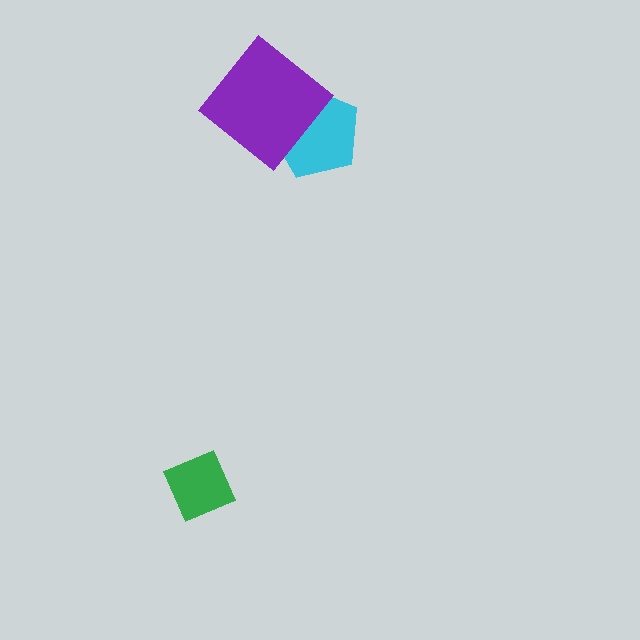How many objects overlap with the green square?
0 objects overlap with the green square.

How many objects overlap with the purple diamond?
1 object overlaps with the purple diamond.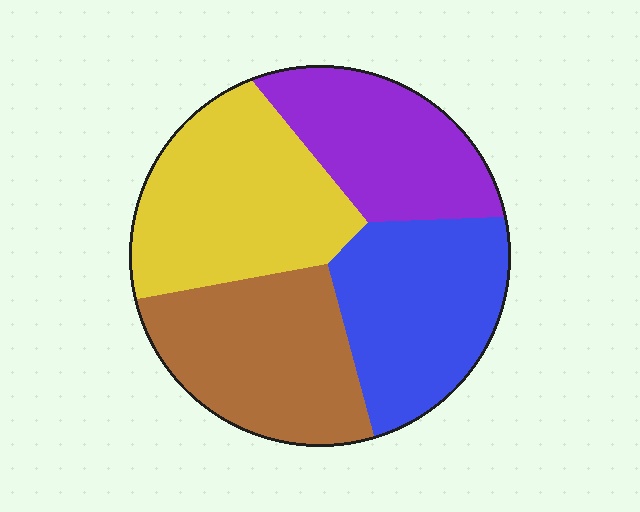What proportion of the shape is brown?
Brown takes up between a sixth and a third of the shape.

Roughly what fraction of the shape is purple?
Purple covers roughly 20% of the shape.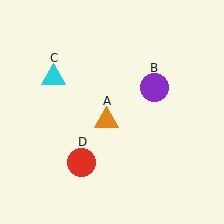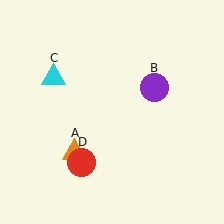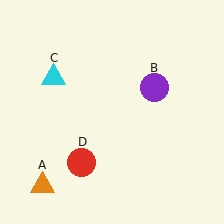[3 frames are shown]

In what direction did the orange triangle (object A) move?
The orange triangle (object A) moved down and to the left.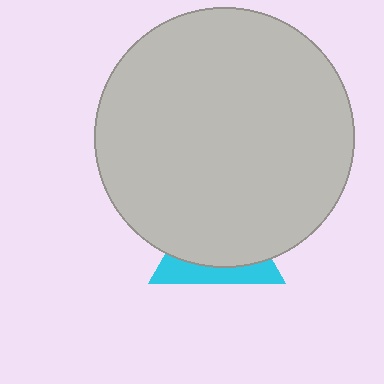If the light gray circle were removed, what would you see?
You would see the complete cyan triangle.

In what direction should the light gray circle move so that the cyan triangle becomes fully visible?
The light gray circle should move up. That is the shortest direction to clear the overlap and leave the cyan triangle fully visible.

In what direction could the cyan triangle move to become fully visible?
The cyan triangle could move down. That would shift it out from behind the light gray circle entirely.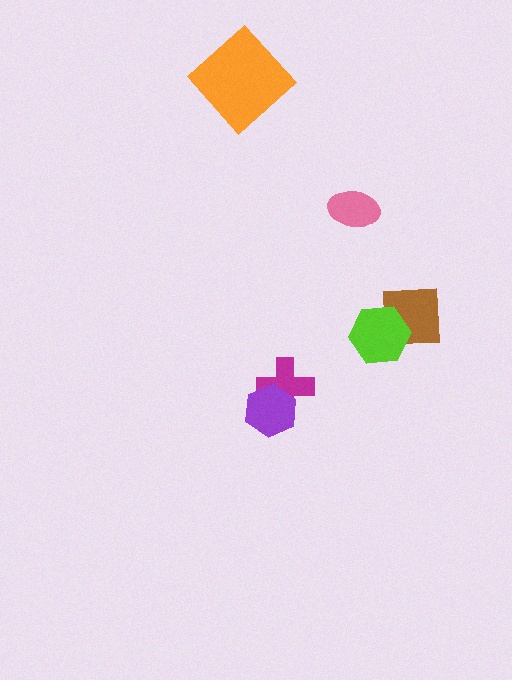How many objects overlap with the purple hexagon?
1 object overlaps with the purple hexagon.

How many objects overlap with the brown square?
1 object overlaps with the brown square.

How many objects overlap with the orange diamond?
0 objects overlap with the orange diamond.